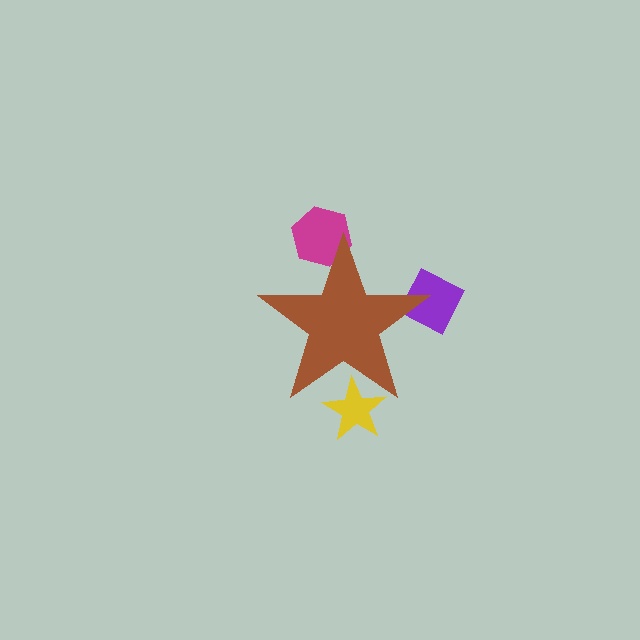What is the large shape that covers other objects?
A brown star.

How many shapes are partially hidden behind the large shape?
3 shapes are partially hidden.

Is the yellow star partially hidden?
Yes, the yellow star is partially hidden behind the brown star.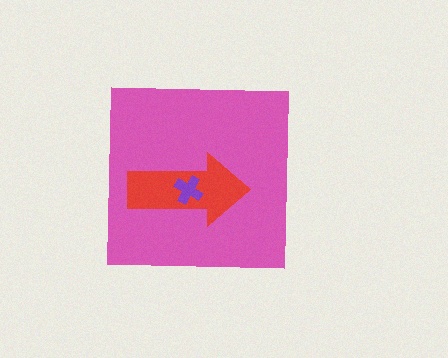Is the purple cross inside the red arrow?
Yes.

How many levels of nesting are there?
3.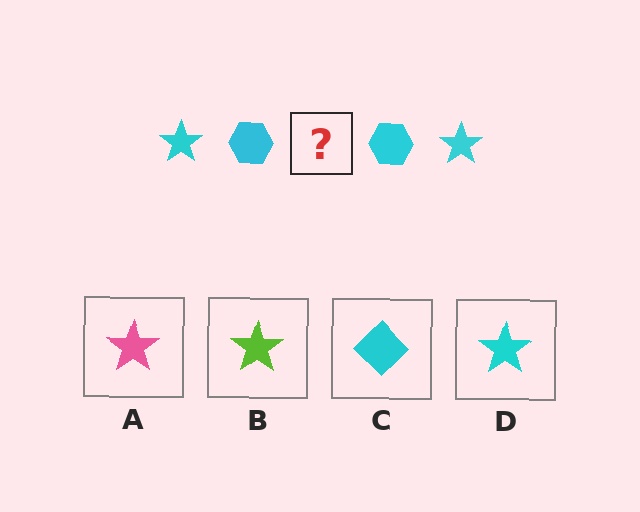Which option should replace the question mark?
Option D.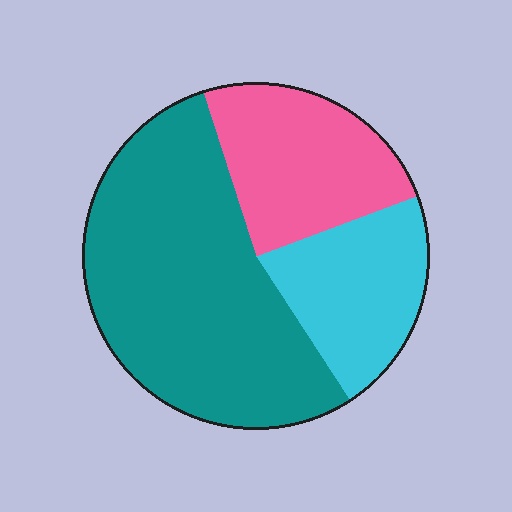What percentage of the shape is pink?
Pink covers roughly 25% of the shape.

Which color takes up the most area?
Teal, at roughly 55%.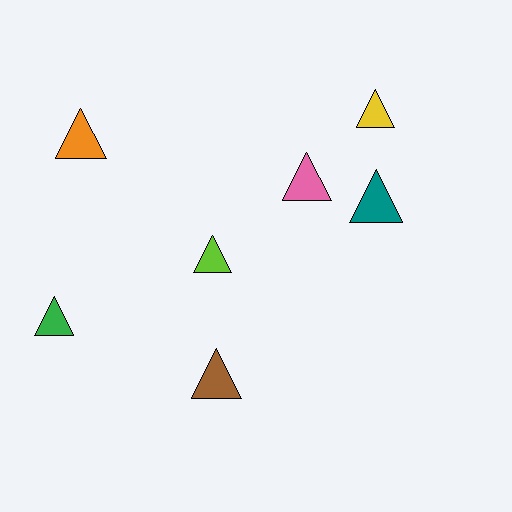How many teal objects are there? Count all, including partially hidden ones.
There is 1 teal object.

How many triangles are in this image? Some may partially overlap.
There are 7 triangles.